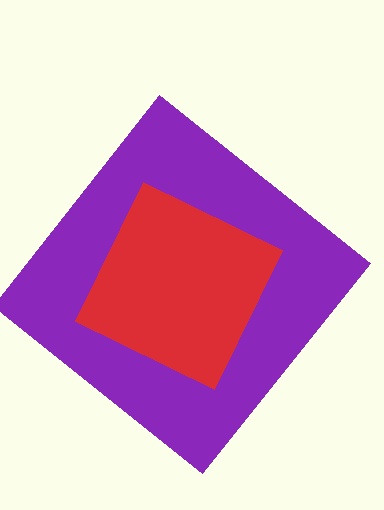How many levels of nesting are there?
2.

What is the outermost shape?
The purple diamond.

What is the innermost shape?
The red diamond.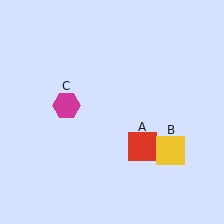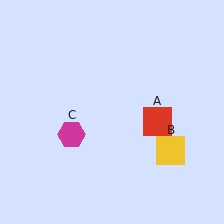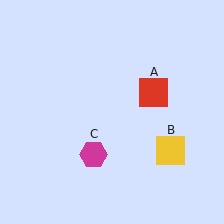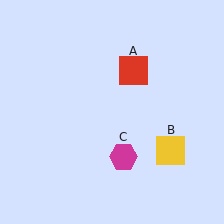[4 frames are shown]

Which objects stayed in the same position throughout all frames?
Yellow square (object B) remained stationary.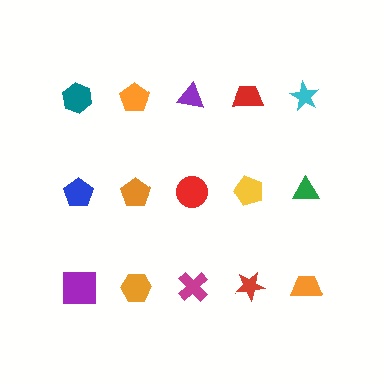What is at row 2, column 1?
A blue pentagon.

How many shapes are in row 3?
5 shapes.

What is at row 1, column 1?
A teal hexagon.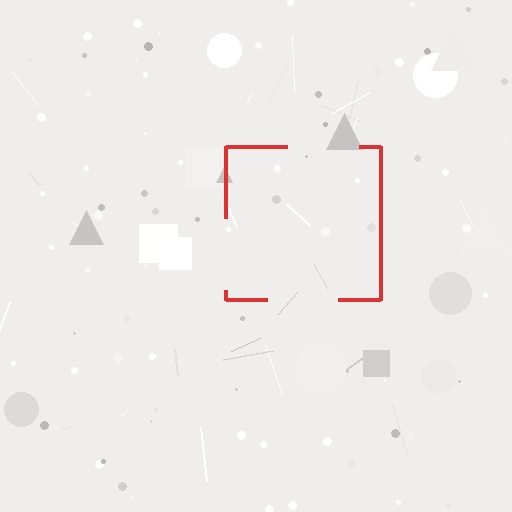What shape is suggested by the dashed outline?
The dashed outline suggests a square.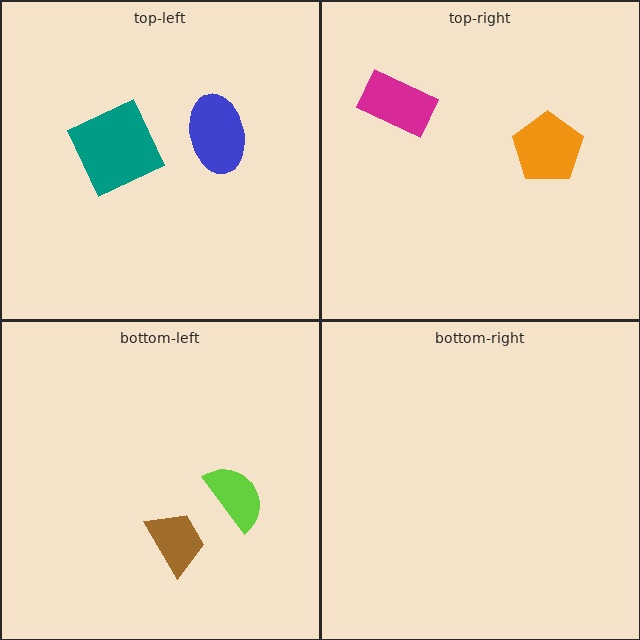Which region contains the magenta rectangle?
The top-right region.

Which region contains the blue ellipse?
The top-left region.